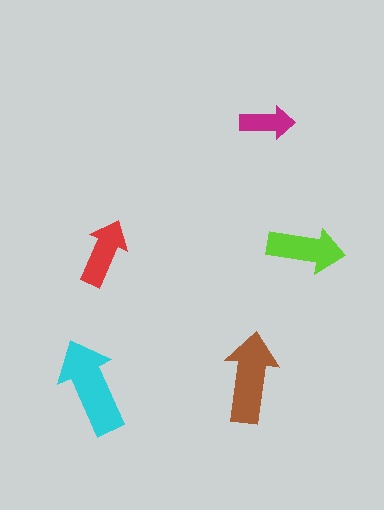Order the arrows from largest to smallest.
the cyan one, the brown one, the lime one, the red one, the magenta one.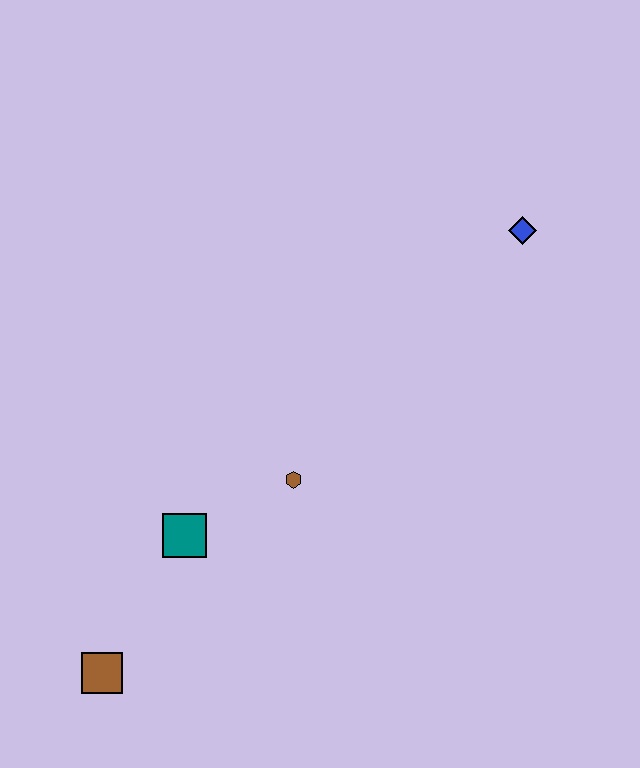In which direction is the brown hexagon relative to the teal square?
The brown hexagon is to the right of the teal square.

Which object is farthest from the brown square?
The blue diamond is farthest from the brown square.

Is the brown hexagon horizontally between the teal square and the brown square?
No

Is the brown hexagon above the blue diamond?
No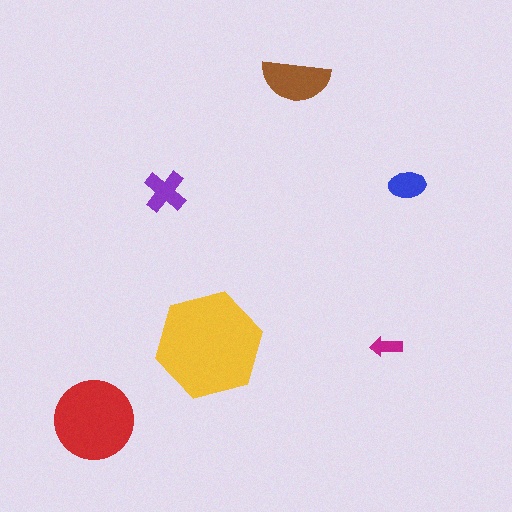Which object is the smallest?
The magenta arrow.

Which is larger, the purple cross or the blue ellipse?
The purple cross.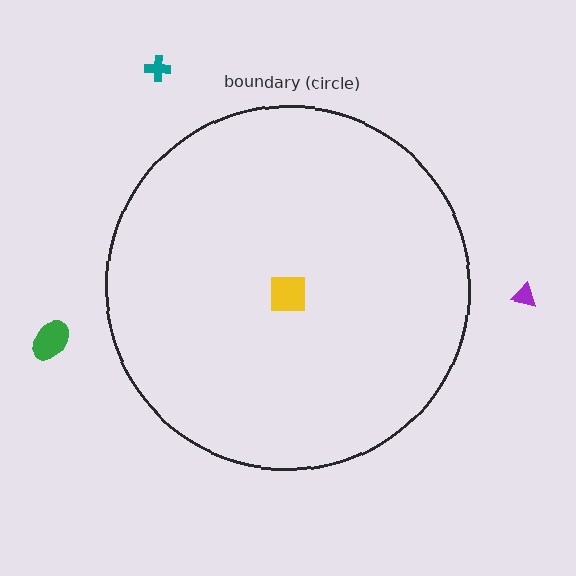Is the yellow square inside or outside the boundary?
Inside.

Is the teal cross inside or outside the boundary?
Outside.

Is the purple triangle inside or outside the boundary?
Outside.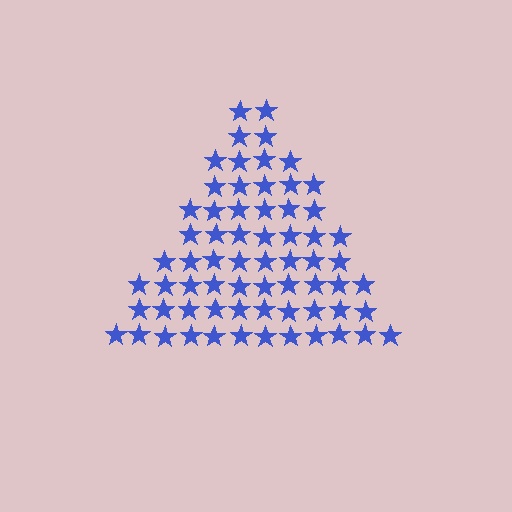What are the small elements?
The small elements are stars.